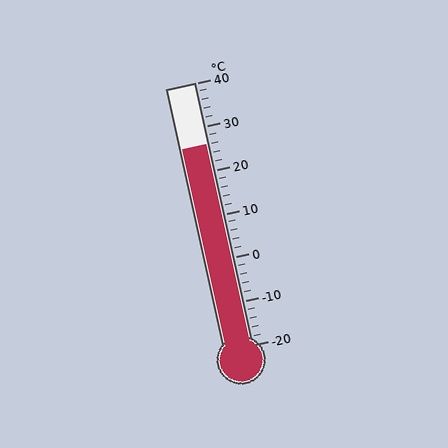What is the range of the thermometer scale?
The thermometer scale ranges from -20°C to 40°C.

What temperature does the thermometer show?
The thermometer shows approximately 26°C.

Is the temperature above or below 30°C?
The temperature is below 30°C.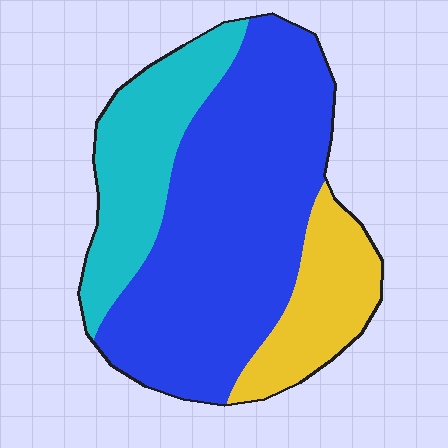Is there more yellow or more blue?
Blue.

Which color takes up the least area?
Yellow, at roughly 15%.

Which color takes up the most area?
Blue, at roughly 60%.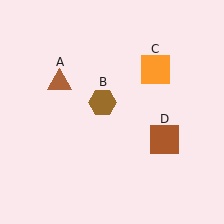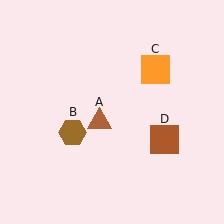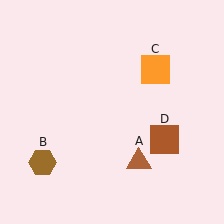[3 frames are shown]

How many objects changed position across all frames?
2 objects changed position: brown triangle (object A), brown hexagon (object B).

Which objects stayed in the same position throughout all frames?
Orange square (object C) and brown square (object D) remained stationary.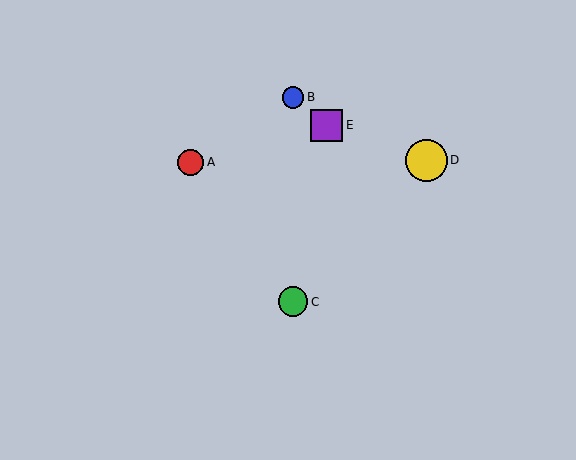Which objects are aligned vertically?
Objects B, C are aligned vertically.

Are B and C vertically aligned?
Yes, both are at x≈293.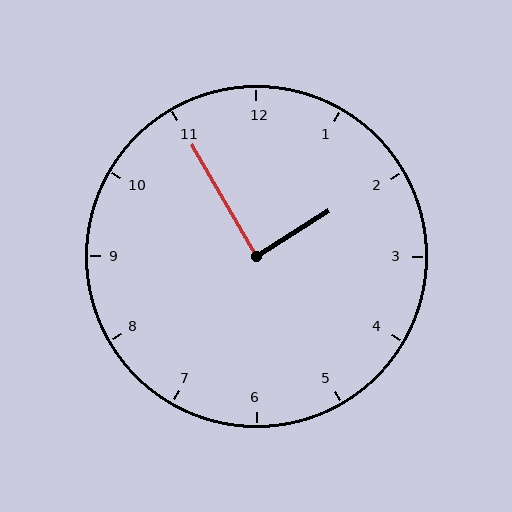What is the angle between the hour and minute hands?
Approximately 88 degrees.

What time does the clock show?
1:55.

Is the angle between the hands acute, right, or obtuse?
It is right.